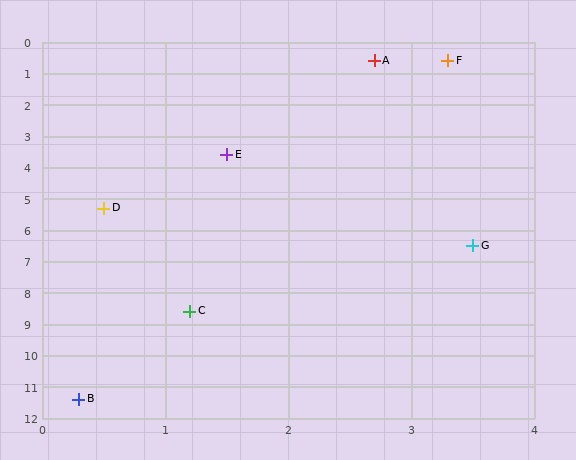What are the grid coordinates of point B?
Point B is at approximately (0.3, 11.4).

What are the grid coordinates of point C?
Point C is at approximately (1.2, 8.6).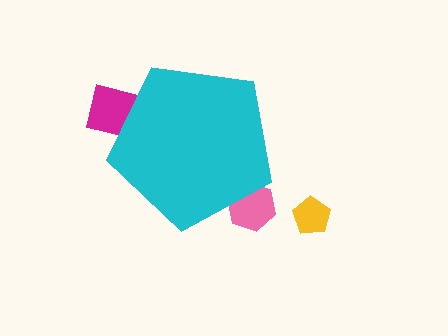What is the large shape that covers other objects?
A cyan pentagon.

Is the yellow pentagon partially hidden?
No, the yellow pentagon is fully visible.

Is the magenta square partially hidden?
Yes, the magenta square is partially hidden behind the cyan pentagon.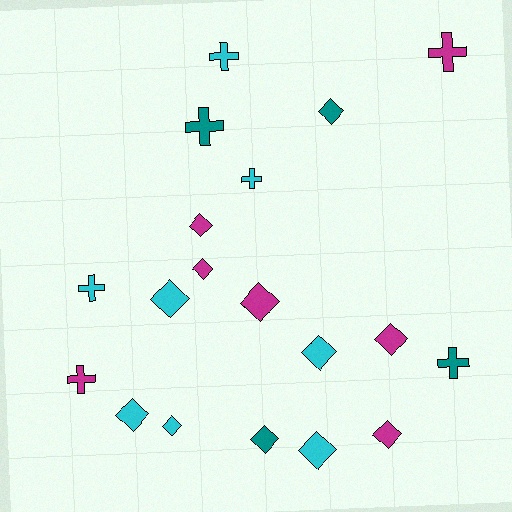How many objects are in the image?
There are 19 objects.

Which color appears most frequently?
Cyan, with 8 objects.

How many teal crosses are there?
There are 2 teal crosses.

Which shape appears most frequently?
Diamond, with 12 objects.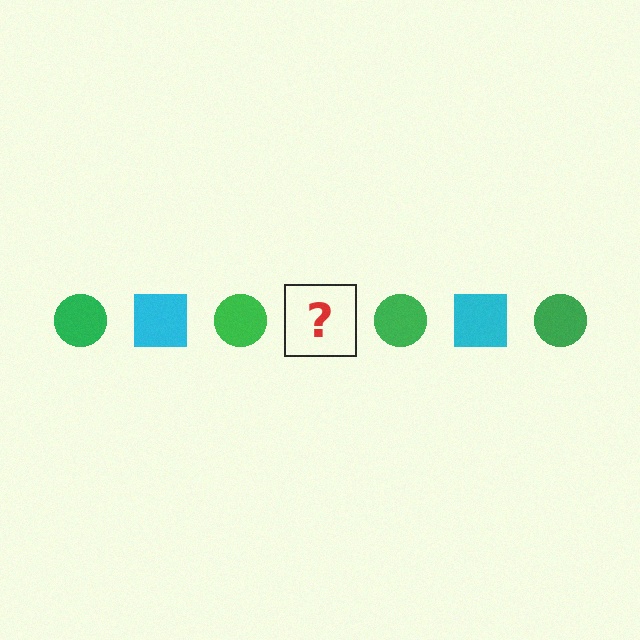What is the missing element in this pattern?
The missing element is a cyan square.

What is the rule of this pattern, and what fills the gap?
The rule is that the pattern alternates between green circle and cyan square. The gap should be filled with a cyan square.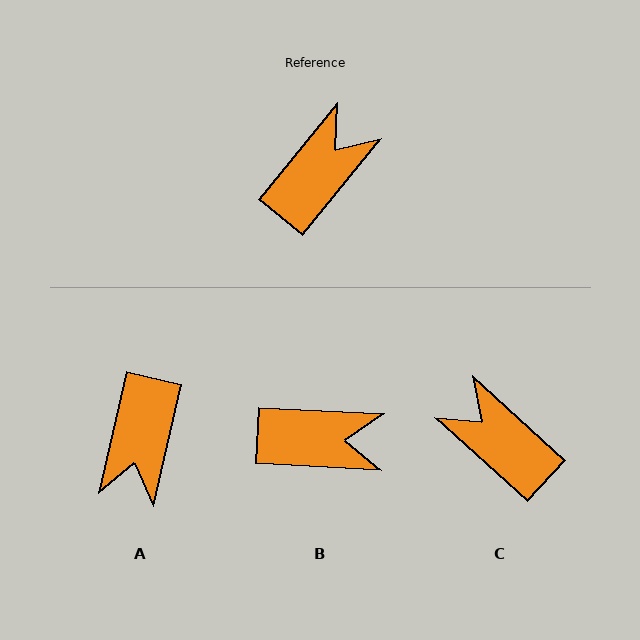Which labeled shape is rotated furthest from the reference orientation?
A, about 154 degrees away.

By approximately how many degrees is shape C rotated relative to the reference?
Approximately 87 degrees counter-clockwise.